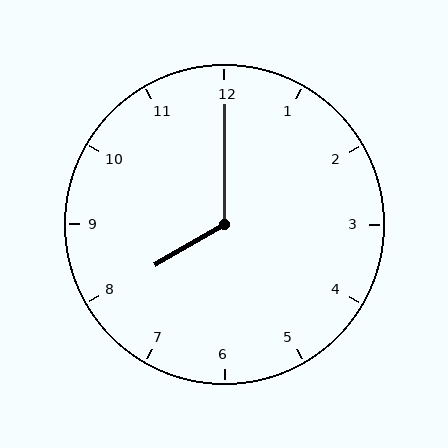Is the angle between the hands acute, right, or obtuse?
It is obtuse.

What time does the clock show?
8:00.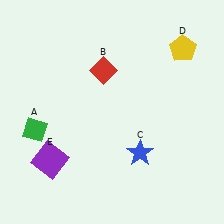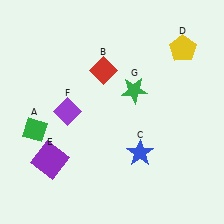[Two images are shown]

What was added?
A purple diamond (F), a green star (G) were added in Image 2.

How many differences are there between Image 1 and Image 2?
There are 2 differences between the two images.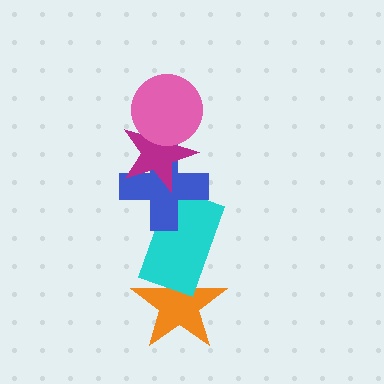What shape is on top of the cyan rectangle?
The blue cross is on top of the cyan rectangle.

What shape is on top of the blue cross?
The magenta star is on top of the blue cross.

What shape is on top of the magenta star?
The pink circle is on top of the magenta star.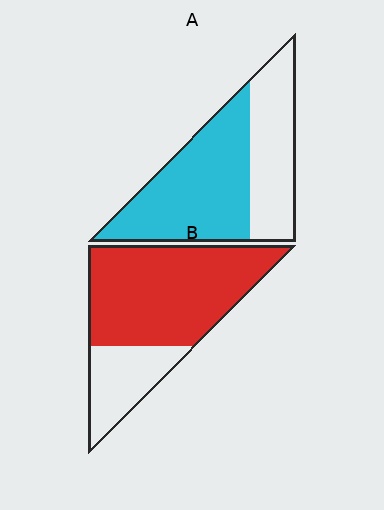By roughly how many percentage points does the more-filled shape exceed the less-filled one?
By roughly 10 percentage points (B over A).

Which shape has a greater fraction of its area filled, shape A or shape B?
Shape B.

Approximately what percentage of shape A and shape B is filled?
A is approximately 60% and B is approximately 75%.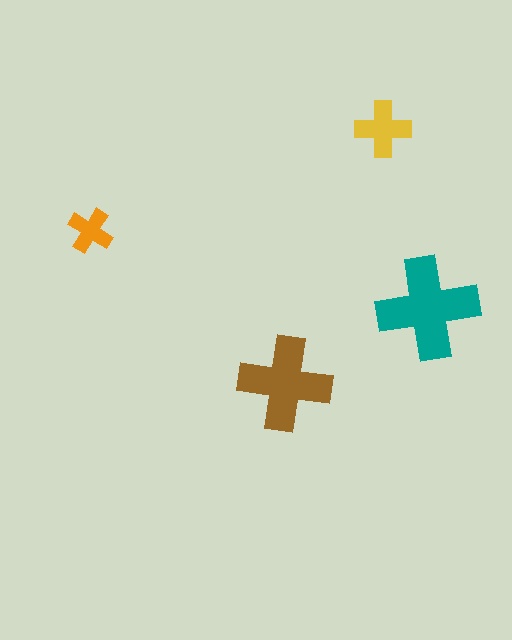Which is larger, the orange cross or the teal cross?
The teal one.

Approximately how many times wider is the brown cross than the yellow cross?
About 1.5 times wider.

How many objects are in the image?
There are 4 objects in the image.